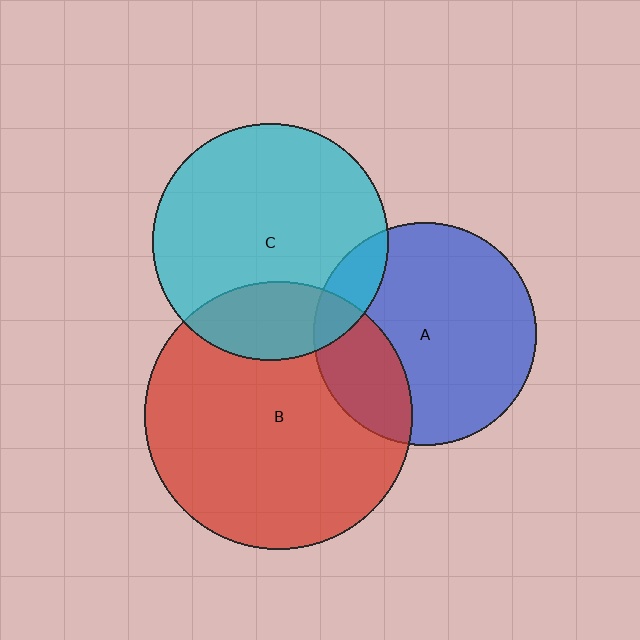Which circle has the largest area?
Circle B (red).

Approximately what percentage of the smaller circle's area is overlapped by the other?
Approximately 20%.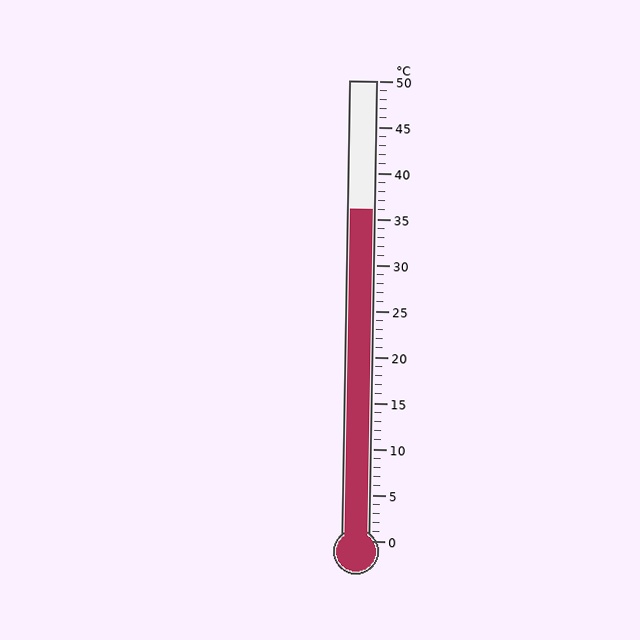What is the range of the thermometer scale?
The thermometer scale ranges from 0°C to 50°C.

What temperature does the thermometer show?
The thermometer shows approximately 36°C.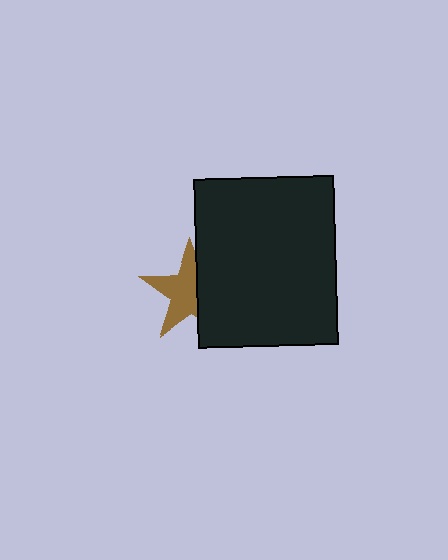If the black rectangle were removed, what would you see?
You would see the complete brown star.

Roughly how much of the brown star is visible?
About half of it is visible (roughly 59%).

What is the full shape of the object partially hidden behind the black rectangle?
The partially hidden object is a brown star.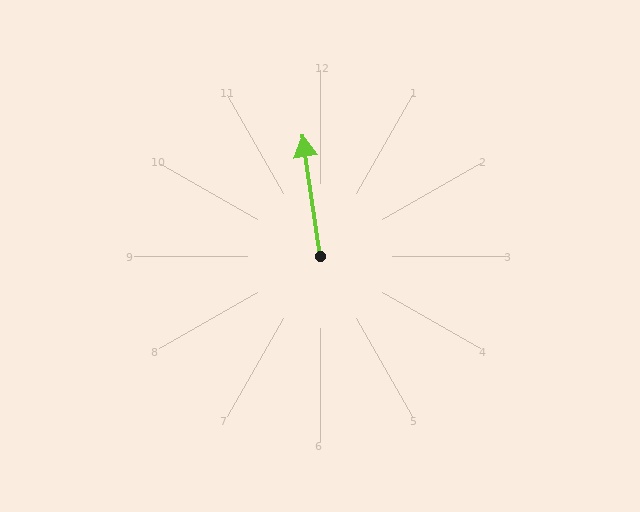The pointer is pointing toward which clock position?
Roughly 12 o'clock.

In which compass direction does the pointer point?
North.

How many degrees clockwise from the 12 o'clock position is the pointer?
Approximately 352 degrees.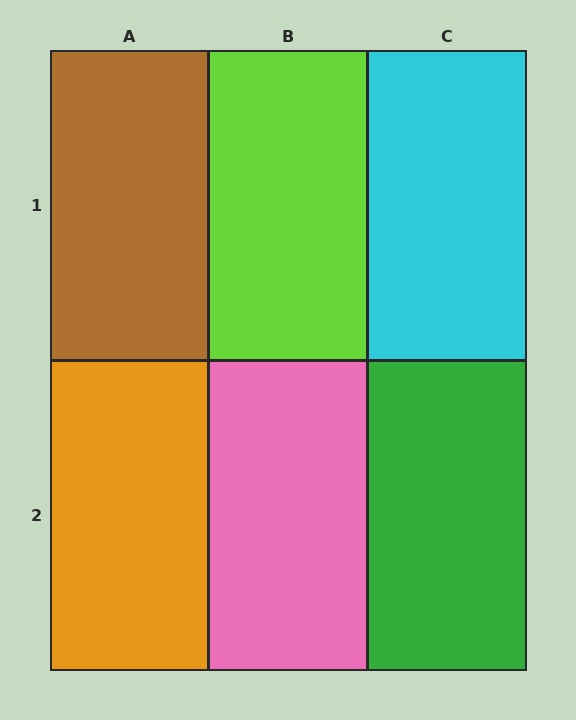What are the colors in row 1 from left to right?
Brown, lime, cyan.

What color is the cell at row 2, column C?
Green.